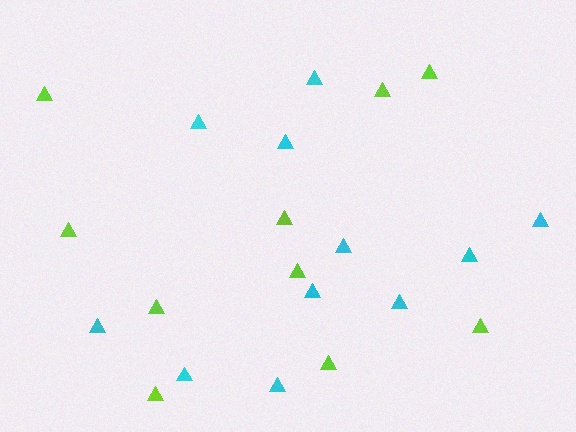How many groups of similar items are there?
There are 2 groups: one group of cyan triangles (11) and one group of lime triangles (10).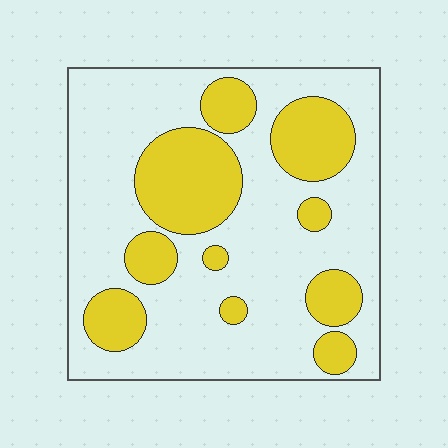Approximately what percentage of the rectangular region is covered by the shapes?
Approximately 30%.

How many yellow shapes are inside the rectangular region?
10.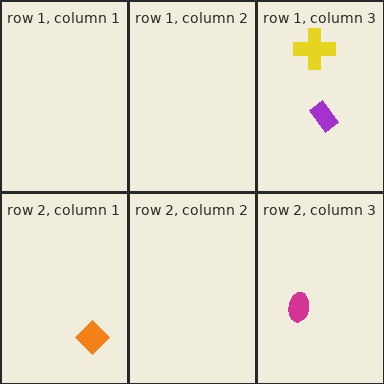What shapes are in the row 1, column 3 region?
The yellow cross, the purple rectangle.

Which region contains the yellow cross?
The row 1, column 3 region.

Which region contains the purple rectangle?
The row 1, column 3 region.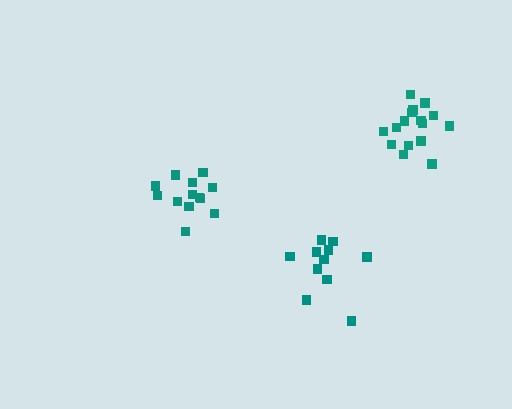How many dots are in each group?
Group 1: 11 dots, Group 2: 17 dots, Group 3: 13 dots (41 total).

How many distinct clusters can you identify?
There are 3 distinct clusters.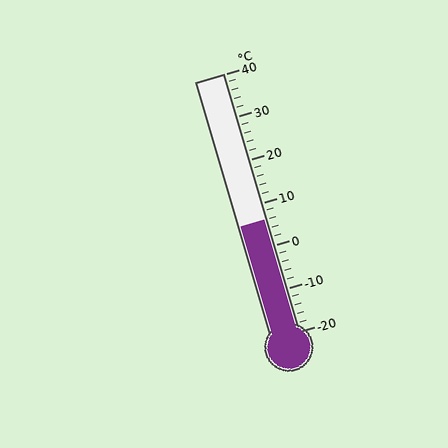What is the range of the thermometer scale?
The thermometer scale ranges from -20°C to 40°C.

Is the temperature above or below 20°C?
The temperature is below 20°C.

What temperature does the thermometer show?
The thermometer shows approximately 6°C.